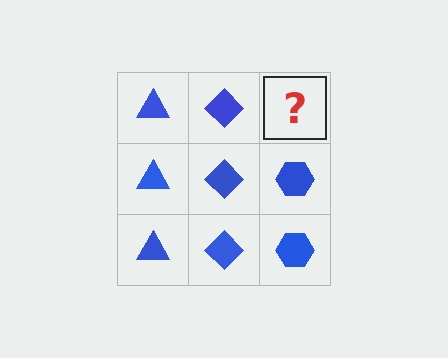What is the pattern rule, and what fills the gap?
The rule is that each column has a consistent shape. The gap should be filled with a blue hexagon.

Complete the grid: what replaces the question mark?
The question mark should be replaced with a blue hexagon.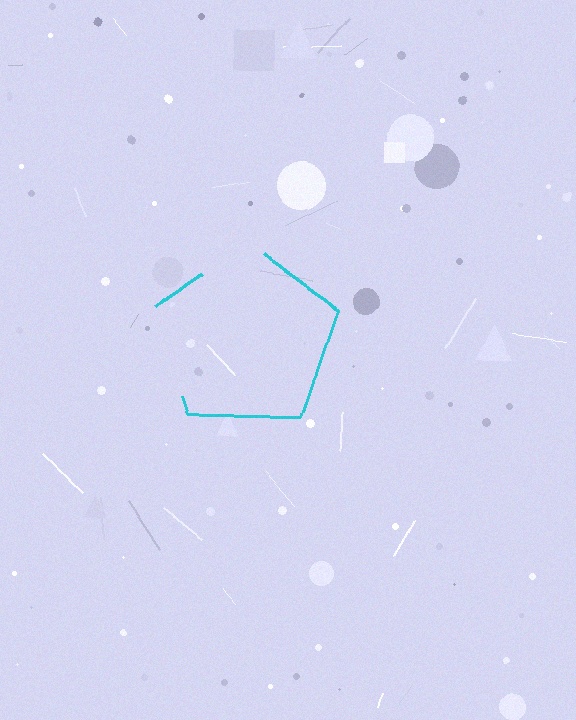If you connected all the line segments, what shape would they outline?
They would outline a pentagon.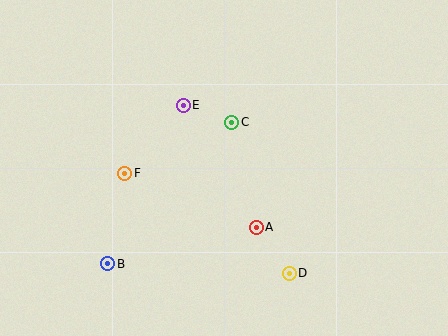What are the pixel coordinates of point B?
Point B is at (108, 264).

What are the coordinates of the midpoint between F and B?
The midpoint between F and B is at (116, 219).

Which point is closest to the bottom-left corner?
Point B is closest to the bottom-left corner.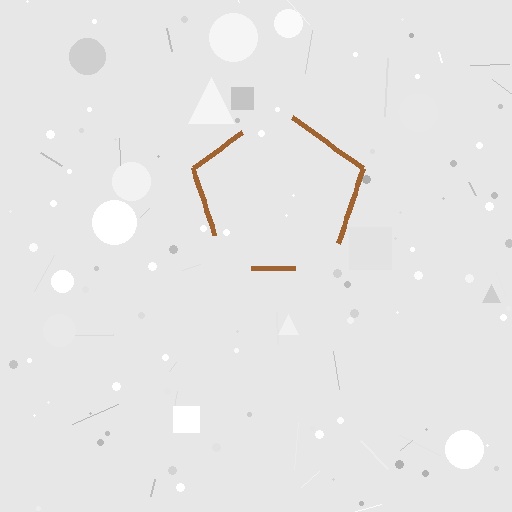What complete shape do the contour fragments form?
The contour fragments form a pentagon.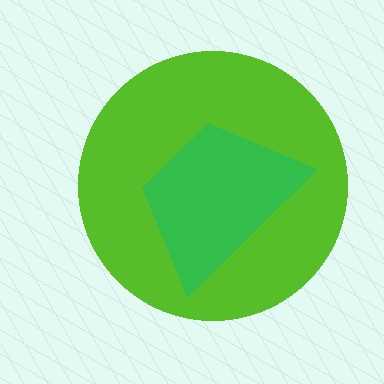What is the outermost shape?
The lime circle.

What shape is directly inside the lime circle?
The green trapezoid.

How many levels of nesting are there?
2.